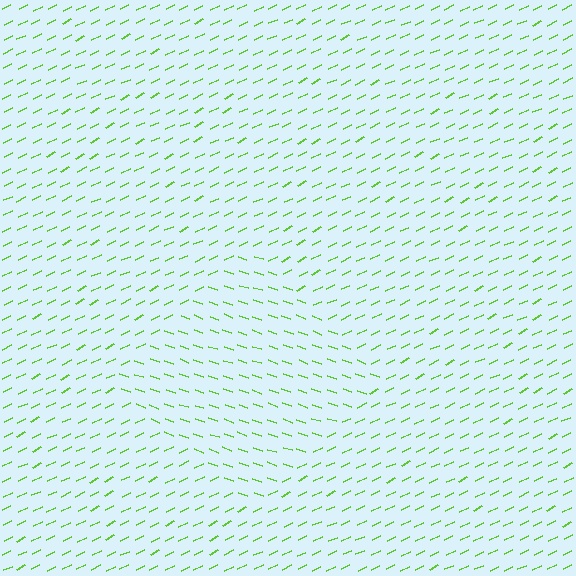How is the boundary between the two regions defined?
The boundary is defined purely by a change in line orientation (approximately 45 degrees difference). All lines are the same color and thickness.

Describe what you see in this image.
The image is filled with small lime line segments. A diamond region in the image has lines oriented differently from the surrounding lines, creating a visible texture boundary.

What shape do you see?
I see a diamond.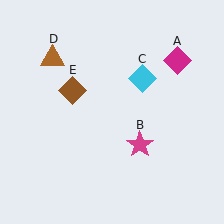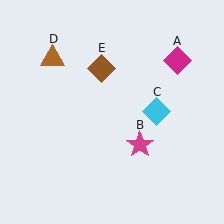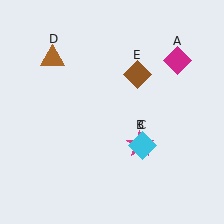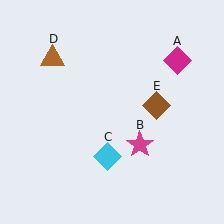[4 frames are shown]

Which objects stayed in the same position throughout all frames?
Magenta diamond (object A) and magenta star (object B) and brown triangle (object D) remained stationary.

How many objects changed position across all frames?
2 objects changed position: cyan diamond (object C), brown diamond (object E).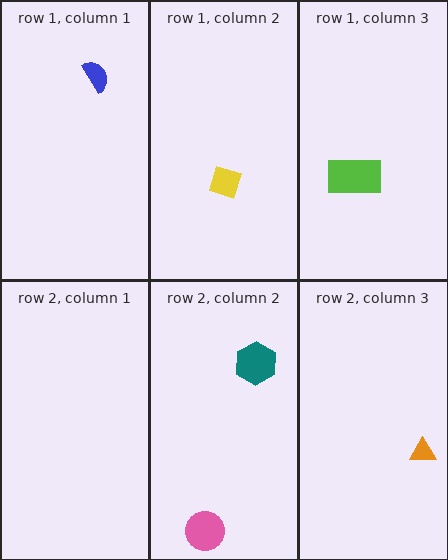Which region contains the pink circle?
The row 2, column 2 region.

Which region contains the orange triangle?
The row 2, column 3 region.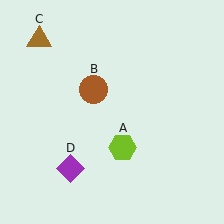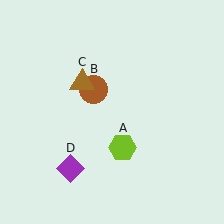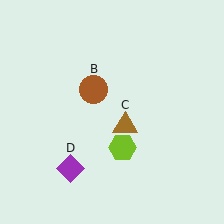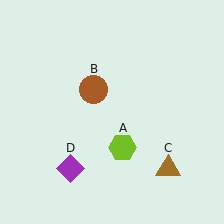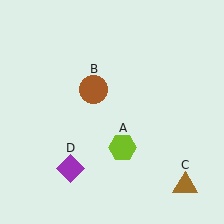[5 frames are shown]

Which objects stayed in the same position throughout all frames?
Lime hexagon (object A) and brown circle (object B) and purple diamond (object D) remained stationary.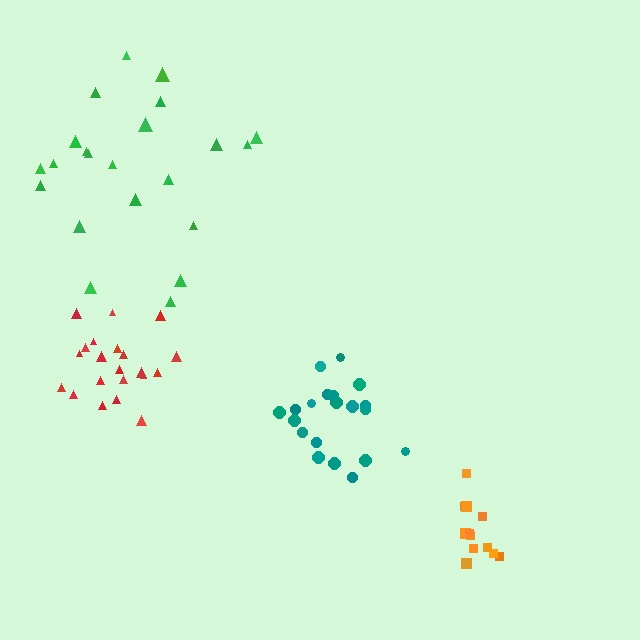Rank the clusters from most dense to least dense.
orange, red, teal, green.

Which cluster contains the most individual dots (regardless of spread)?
Green (22).